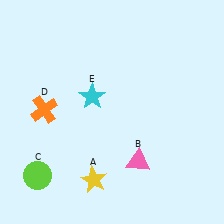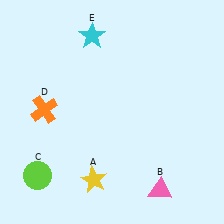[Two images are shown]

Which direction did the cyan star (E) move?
The cyan star (E) moved up.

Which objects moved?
The objects that moved are: the pink triangle (B), the cyan star (E).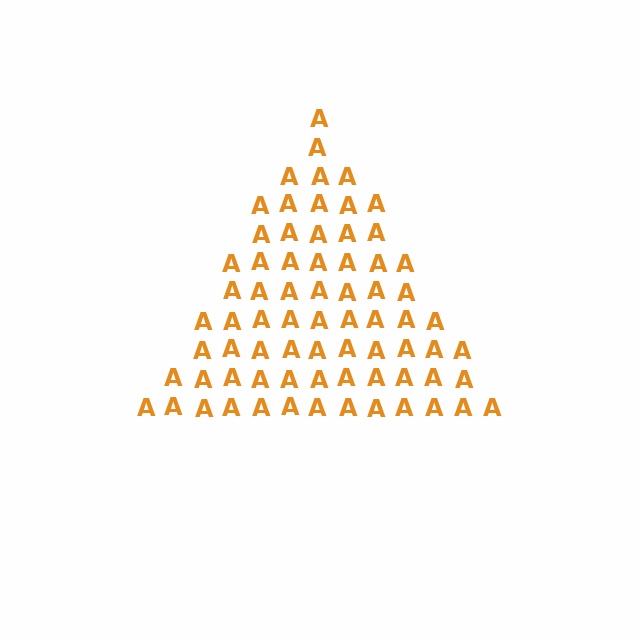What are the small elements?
The small elements are letter A's.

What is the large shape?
The large shape is a triangle.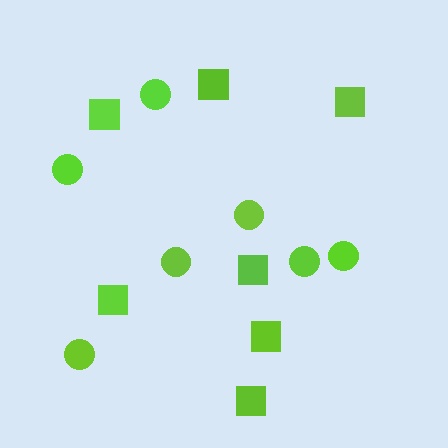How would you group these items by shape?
There are 2 groups: one group of squares (7) and one group of circles (7).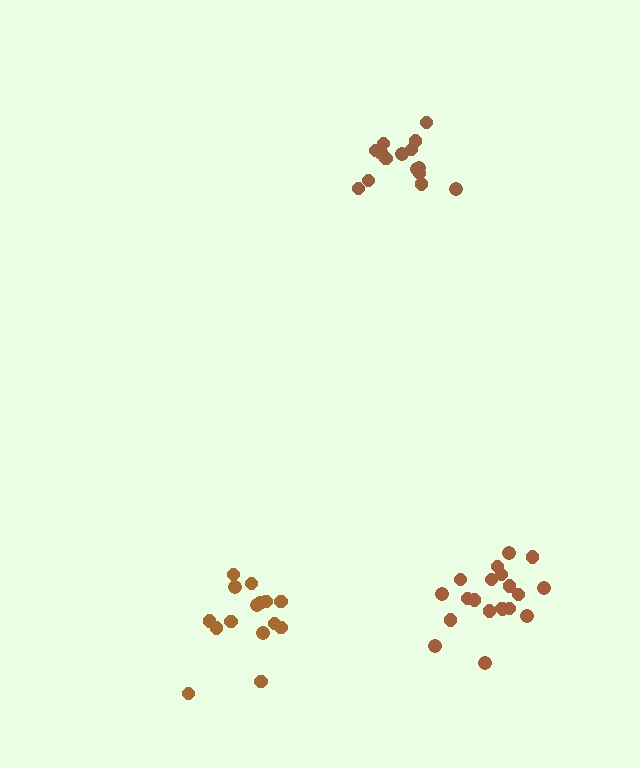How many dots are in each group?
Group 1: 20 dots, Group 2: 15 dots, Group 3: 16 dots (51 total).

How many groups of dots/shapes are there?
There are 3 groups.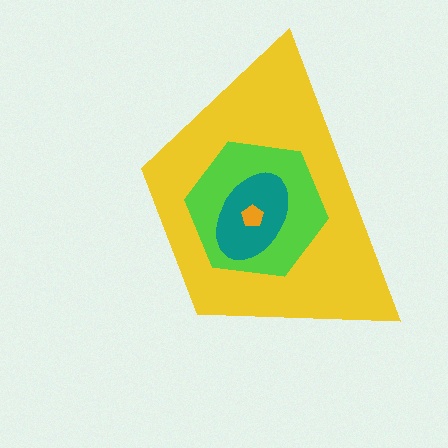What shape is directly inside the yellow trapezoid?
The lime hexagon.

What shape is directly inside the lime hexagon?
The teal ellipse.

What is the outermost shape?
The yellow trapezoid.